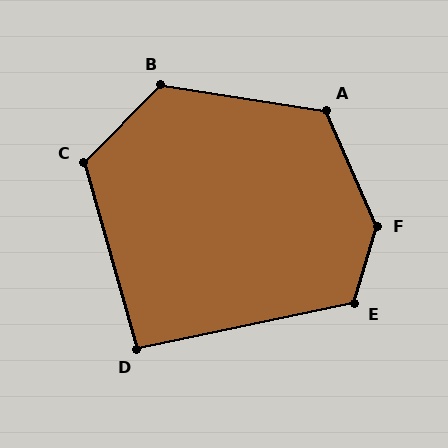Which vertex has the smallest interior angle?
D, at approximately 94 degrees.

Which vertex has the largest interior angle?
F, at approximately 140 degrees.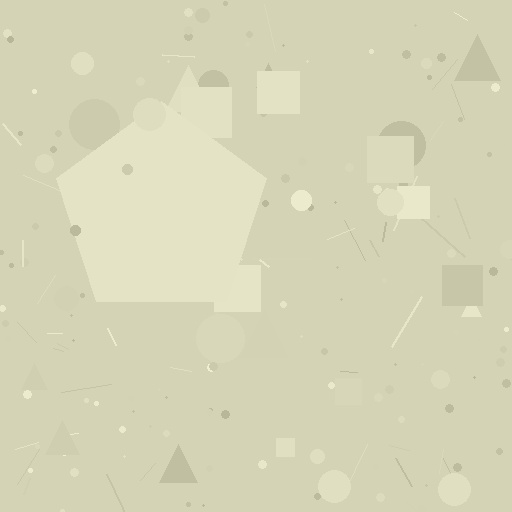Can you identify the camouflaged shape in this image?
The camouflaged shape is a pentagon.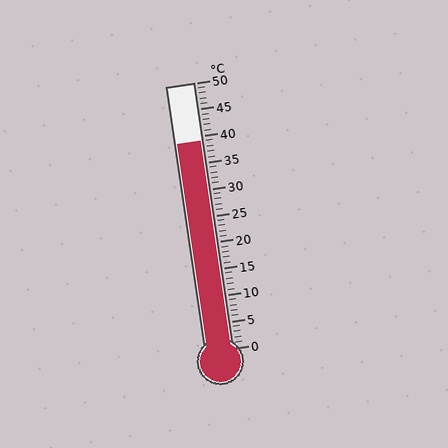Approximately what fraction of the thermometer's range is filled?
The thermometer is filled to approximately 80% of its range.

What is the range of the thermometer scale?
The thermometer scale ranges from 0°C to 50°C.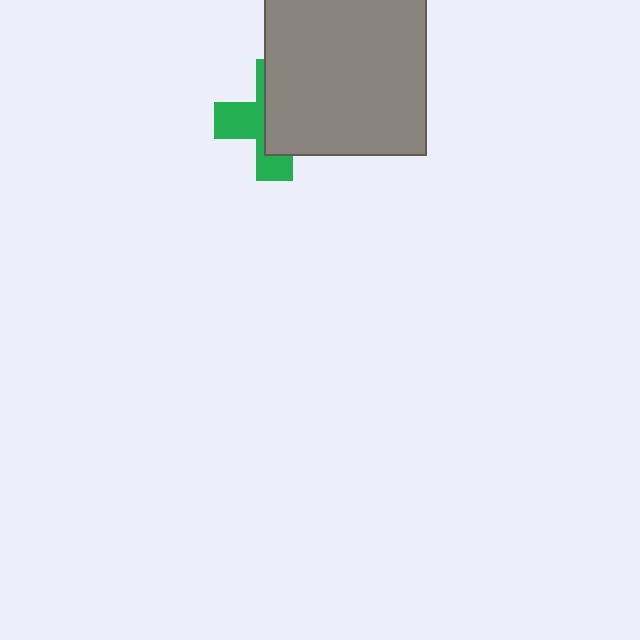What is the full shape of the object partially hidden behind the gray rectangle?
The partially hidden object is a green cross.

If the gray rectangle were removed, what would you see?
You would see the complete green cross.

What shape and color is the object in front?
The object in front is a gray rectangle.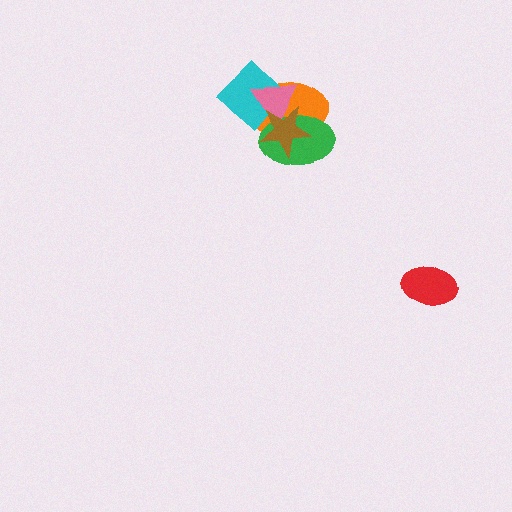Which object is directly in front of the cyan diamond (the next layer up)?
The green ellipse is directly in front of the cyan diamond.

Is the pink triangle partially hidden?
Yes, it is partially covered by another shape.